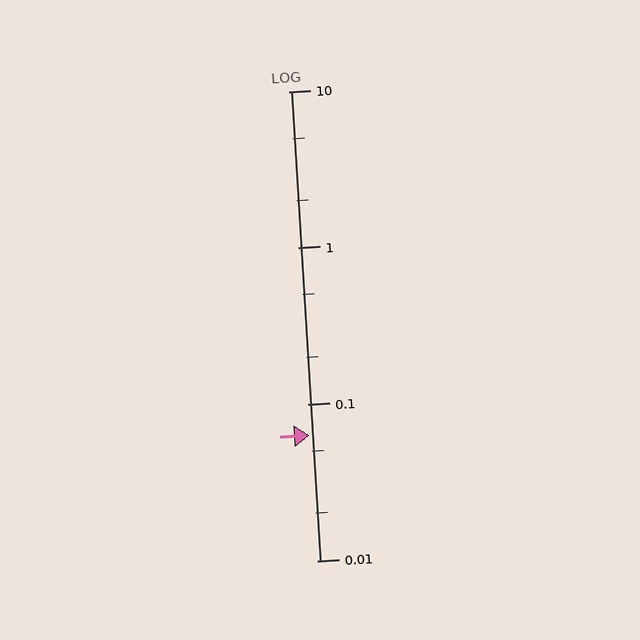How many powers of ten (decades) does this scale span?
The scale spans 3 decades, from 0.01 to 10.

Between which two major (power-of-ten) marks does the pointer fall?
The pointer is between 0.01 and 0.1.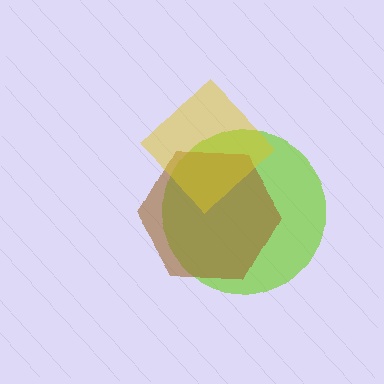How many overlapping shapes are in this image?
There are 3 overlapping shapes in the image.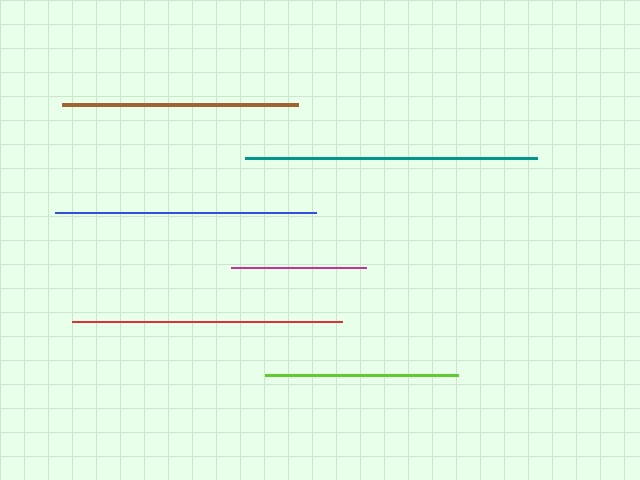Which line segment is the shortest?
The magenta line is the shortest at approximately 135 pixels.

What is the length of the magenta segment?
The magenta segment is approximately 135 pixels long.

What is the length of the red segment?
The red segment is approximately 269 pixels long.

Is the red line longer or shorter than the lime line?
The red line is longer than the lime line.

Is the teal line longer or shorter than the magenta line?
The teal line is longer than the magenta line.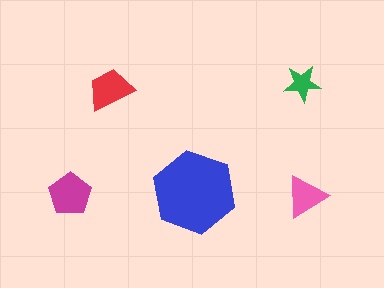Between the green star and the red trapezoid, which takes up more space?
The red trapezoid.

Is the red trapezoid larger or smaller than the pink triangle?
Larger.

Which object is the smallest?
The green star.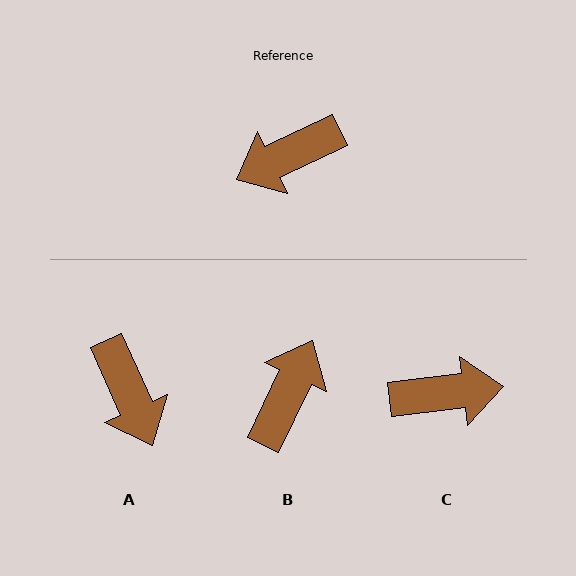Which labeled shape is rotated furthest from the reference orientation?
C, about 161 degrees away.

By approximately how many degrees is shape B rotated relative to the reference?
Approximately 141 degrees clockwise.